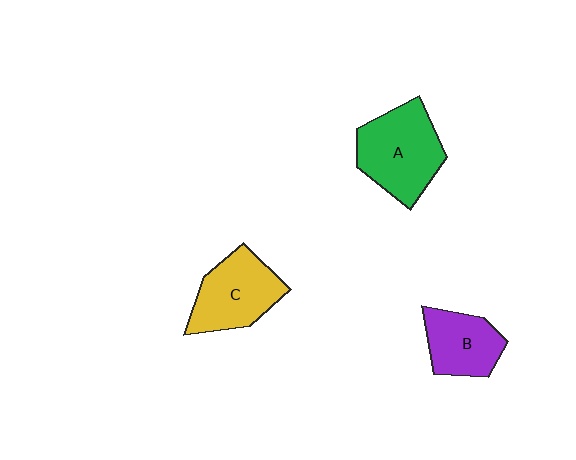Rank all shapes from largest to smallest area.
From largest to smallest: A (green), C (yellow), B (purple).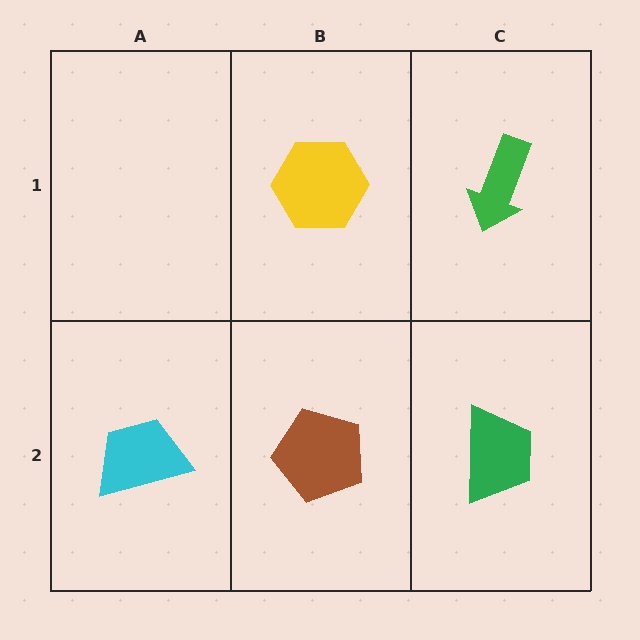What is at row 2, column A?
A cyan trapezoid.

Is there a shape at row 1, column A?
No, that cell is empty.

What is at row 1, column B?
A yellow hexagon.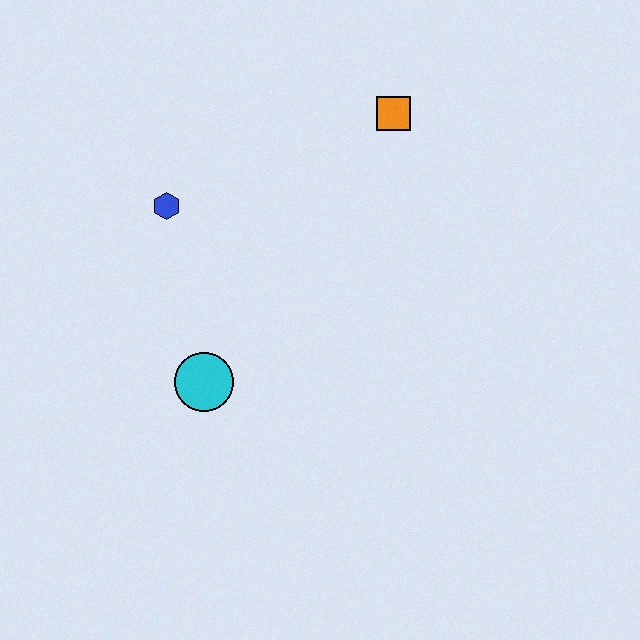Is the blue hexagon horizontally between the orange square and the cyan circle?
No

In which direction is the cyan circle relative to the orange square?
The cyan circle is below the orange square.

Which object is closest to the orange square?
The blue hexagon is closest to the orange square.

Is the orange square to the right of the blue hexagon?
Yes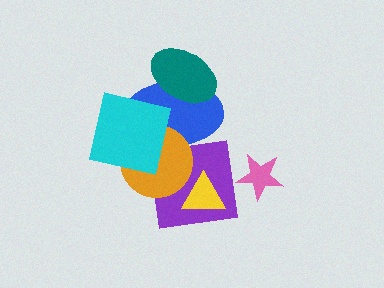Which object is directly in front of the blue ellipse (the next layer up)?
The purple square is directly in front of the blue ellipse.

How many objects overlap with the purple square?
3 objects overlap with the purple square.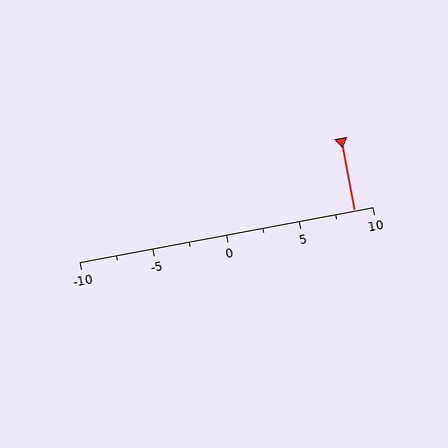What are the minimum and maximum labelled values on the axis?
The axis runs from -10 to 10.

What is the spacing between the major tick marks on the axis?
The major ticks are spaced 5 apart.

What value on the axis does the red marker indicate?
The marker indicates approximately 8.8.